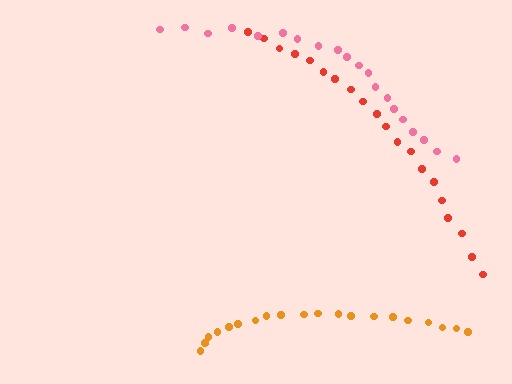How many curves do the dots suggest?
There are 3 distinct paths.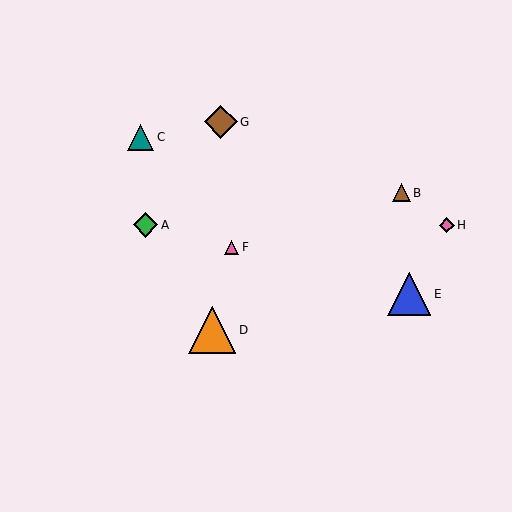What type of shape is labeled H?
Shape H is a pink diamond.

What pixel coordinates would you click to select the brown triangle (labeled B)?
Click at (401, 193) to select the brown triangle B.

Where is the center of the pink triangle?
The center of the pink triangle is at (232, 247).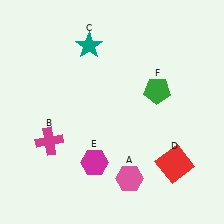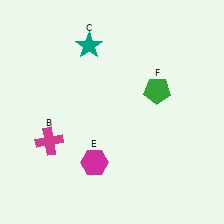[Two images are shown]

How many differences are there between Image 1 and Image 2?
There are 2 differences between the two images.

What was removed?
The red square (D), the pink hexagon (A) were removed in Image 2.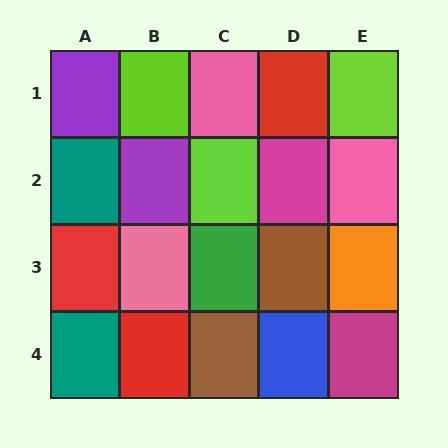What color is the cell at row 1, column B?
Lime.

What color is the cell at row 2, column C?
Lime.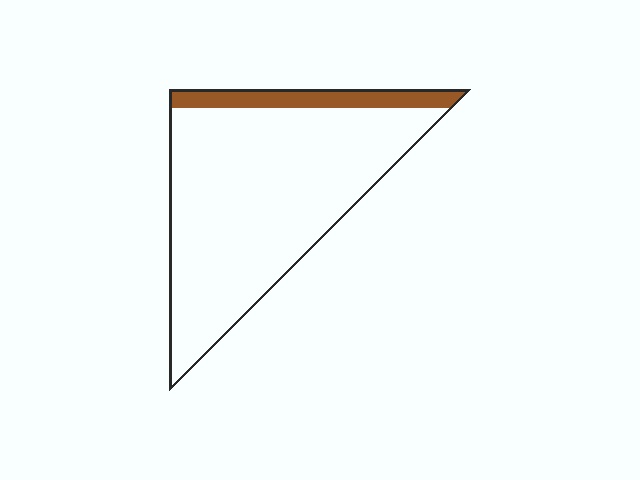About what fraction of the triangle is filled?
About one eighth (1/8).